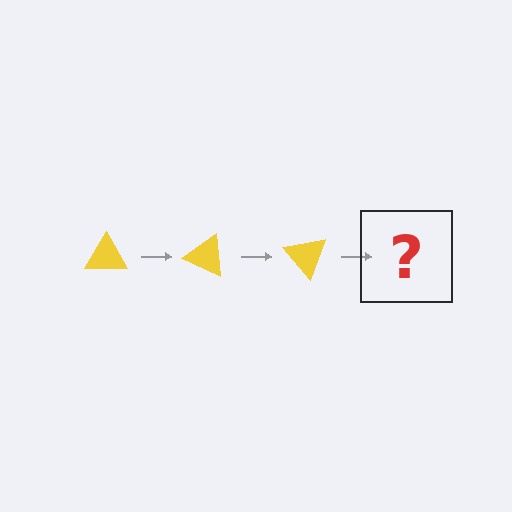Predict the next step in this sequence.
The next step is a yellow triangle rotated 75 degrees.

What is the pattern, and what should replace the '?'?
The pattern is that the triangle rotates 25 degrees each step. The '?' should be a yellow triangle rotated 75 degrees.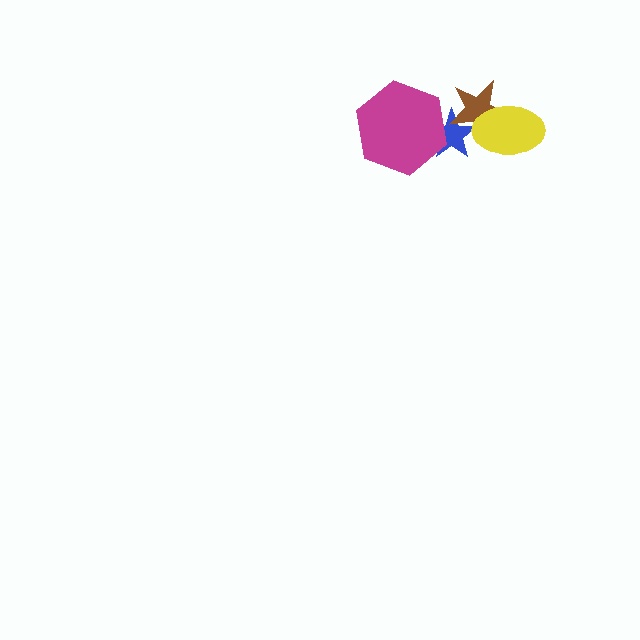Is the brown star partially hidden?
Yes, it is partially covered by another shape.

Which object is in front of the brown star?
The yellow ellipse is in front of the brown star.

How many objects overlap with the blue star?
3 objects overlap with the blue star.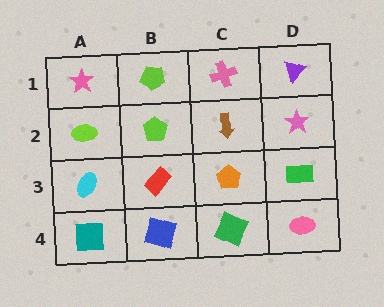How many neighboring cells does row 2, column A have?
3.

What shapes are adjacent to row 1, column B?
A lime pentagon (row 2, column B), a pink star (row 1, column A), a pink cross (row 1, column C).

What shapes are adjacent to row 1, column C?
A brown arrow (row 2, column C), a lime pentagon (row 1, column B), a purple triangle (row 1, column D).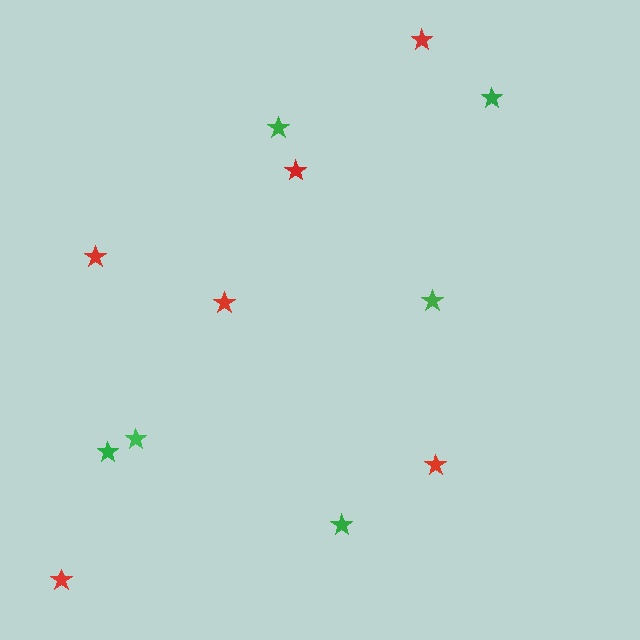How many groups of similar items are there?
There are 2 groups: one group of green stars (6) and one group of red stars (6).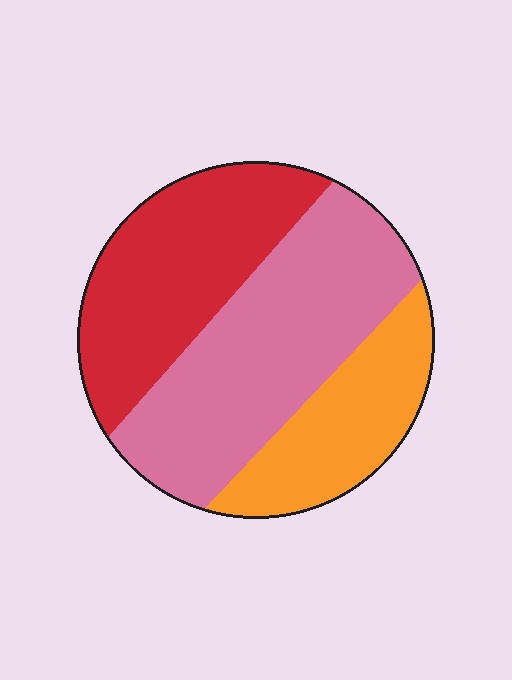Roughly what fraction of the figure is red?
Red covers about 35% of the figure.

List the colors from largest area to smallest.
From largest to smallest: pink, red, orange.